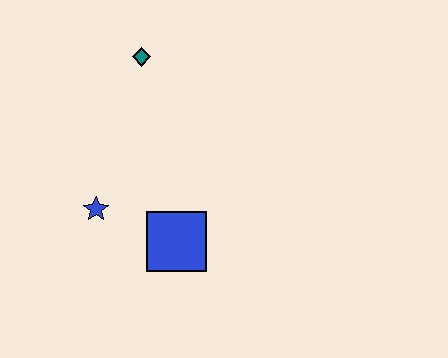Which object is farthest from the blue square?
The teal diamond is farthest from the blue square.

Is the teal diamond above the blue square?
Yes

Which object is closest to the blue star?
The blue square is closest to the blue star.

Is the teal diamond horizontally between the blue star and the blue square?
Yes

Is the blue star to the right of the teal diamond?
No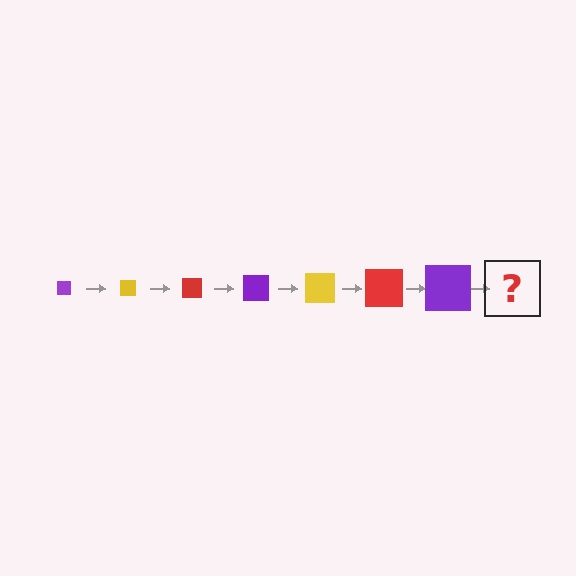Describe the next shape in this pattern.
It should be a yellow square, larger than the previous one.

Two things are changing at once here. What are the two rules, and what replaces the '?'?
The two rules are that the square grows larger each step and the color cycles through purple, yellow, and red. The '?' should be a yellow square, larger than the previous one.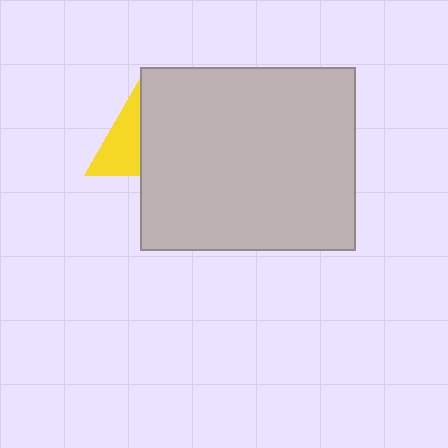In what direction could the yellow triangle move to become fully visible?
The yellow triangle could move left. That would shift it out from behind the light gray rectangle entirely.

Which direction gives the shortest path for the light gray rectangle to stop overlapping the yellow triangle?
Moving right gives the shortest separation.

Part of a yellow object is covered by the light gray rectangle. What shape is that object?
It is a triangle.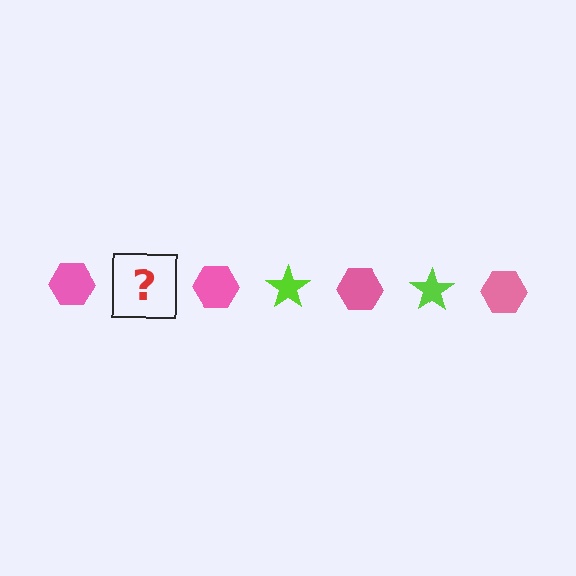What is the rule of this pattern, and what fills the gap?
The rule is that the pattern alternates between pink hexagon and lime star. The gap should be filled with a lime star.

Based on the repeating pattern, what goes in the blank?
The blank should be a lime star.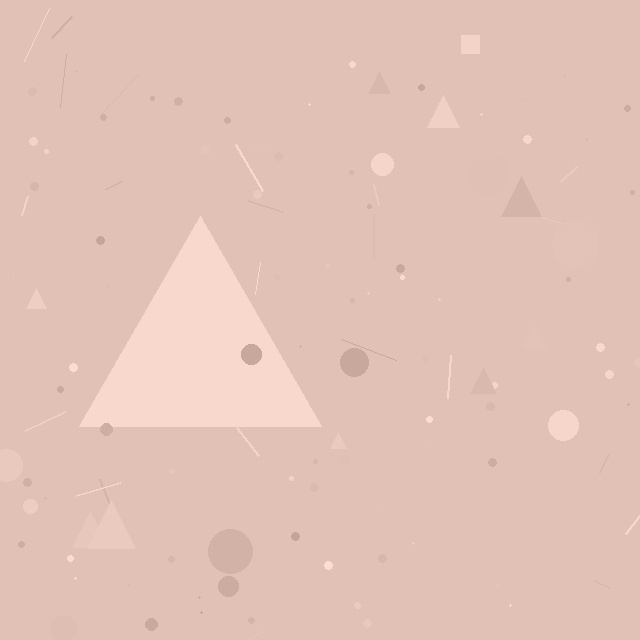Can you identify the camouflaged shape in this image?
The camouflaged shape is a triangle.